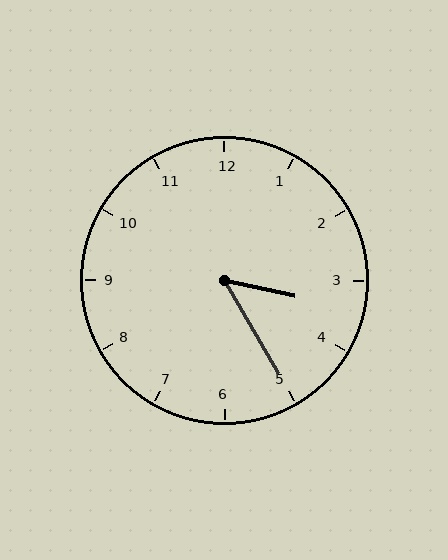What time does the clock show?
3:25.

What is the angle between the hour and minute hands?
Approximately 48 degrees.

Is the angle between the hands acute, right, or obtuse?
It is acute.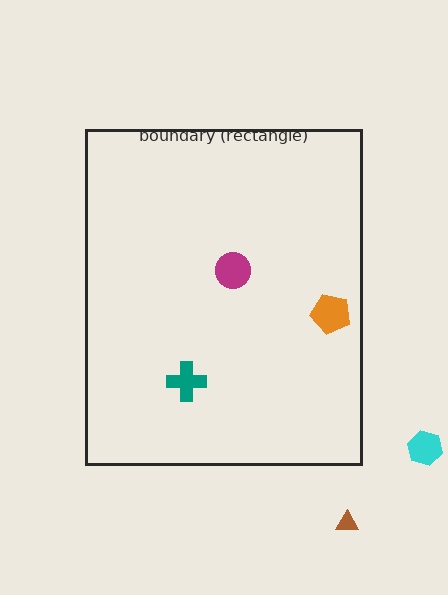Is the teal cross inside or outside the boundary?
Inside.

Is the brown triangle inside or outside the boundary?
Outside.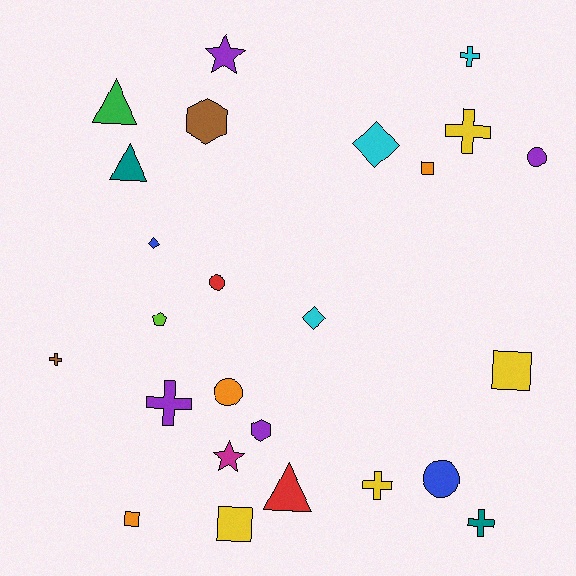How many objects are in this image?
There are 25 objects.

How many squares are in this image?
There are 4 squares.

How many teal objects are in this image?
There are 2 teal objects.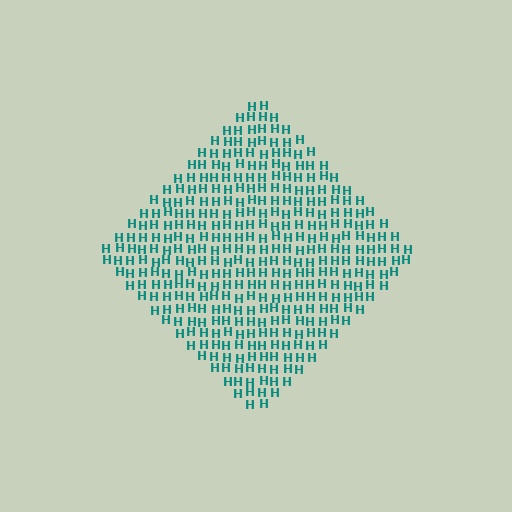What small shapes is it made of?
It is made of small letter H's.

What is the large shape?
The large shape is a diamond.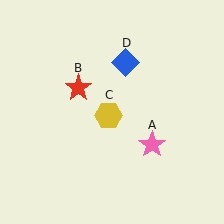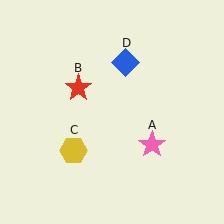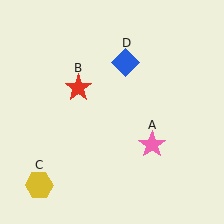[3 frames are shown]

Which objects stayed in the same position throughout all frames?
Pink star (object A) and red star (object B) and blue diamond (object D) remained stationary.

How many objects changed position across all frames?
1 object changed position: yellow hexagon (object C).